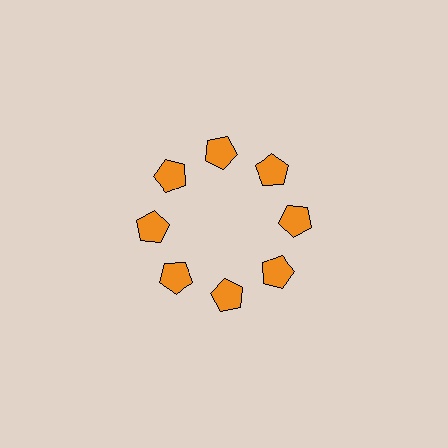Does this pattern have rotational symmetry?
Yes, this pattern has 8-fold rotational symmetry. It looks the same after rotating 45 degrees around the center.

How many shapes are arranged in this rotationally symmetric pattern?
There are 8 shapes, arranged in 8 groups of 1.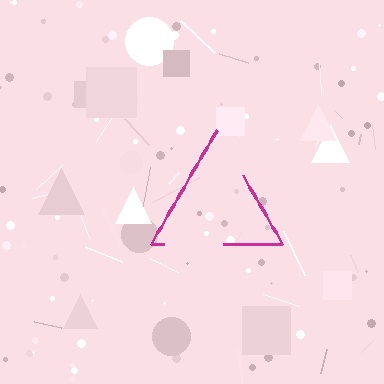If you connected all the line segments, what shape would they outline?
They would outline a triangle.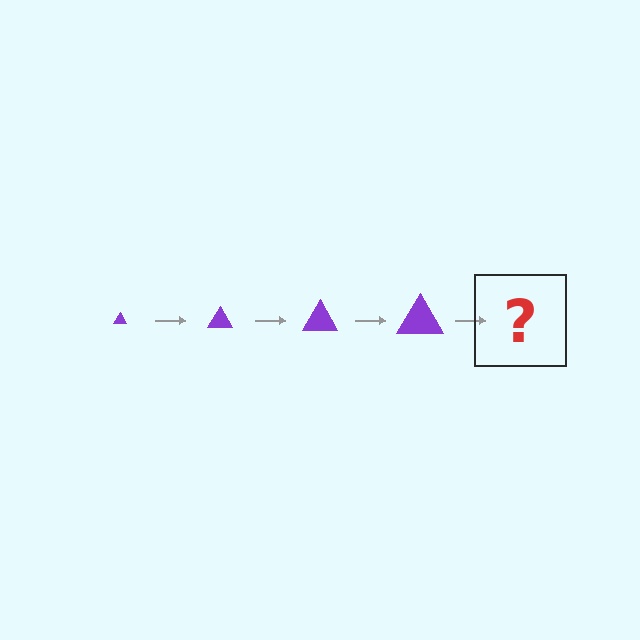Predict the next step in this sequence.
The next step is a purple triangle, larger than the previous one.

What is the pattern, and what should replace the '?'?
The pattern is that the triangle gets progressively larger each step. The '?' should be a purple triangle, larger than the previous one.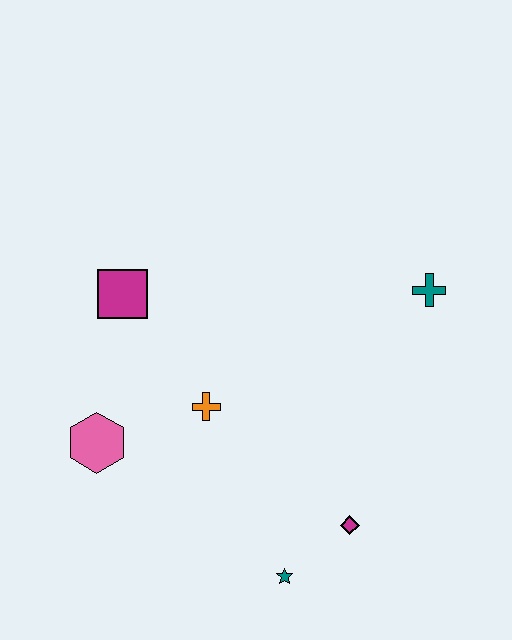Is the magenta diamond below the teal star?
No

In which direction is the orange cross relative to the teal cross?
The orange cross is to the left of the teal cross.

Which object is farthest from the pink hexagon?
The teal cross is farthest from the pink hexagon.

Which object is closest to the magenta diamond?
The teal star is closest to the magenta diamond.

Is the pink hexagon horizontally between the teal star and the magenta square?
No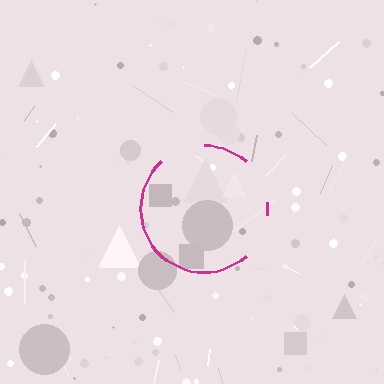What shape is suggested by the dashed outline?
The dashed outline suggests a circle.